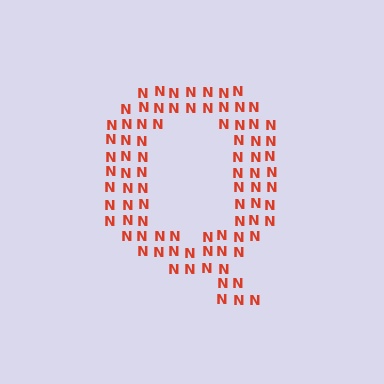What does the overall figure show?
The overall figure shows the letter Q.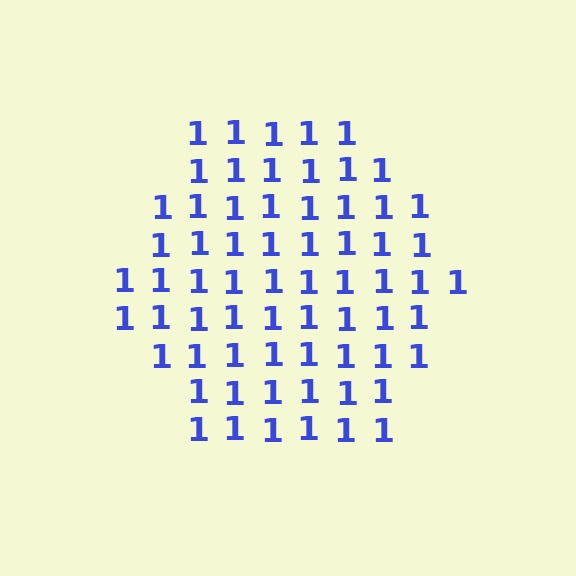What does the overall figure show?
The overall figure shows a hexagon.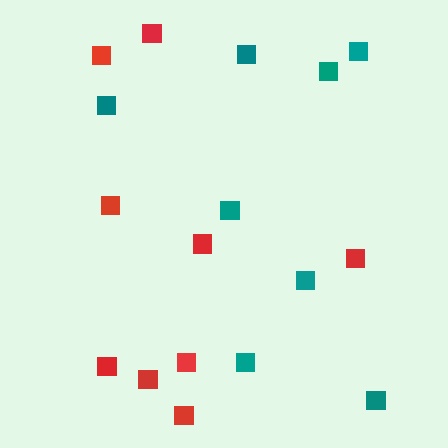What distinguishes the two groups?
There are 2 groups: one group of teal squares (8) and one group of red squares (9).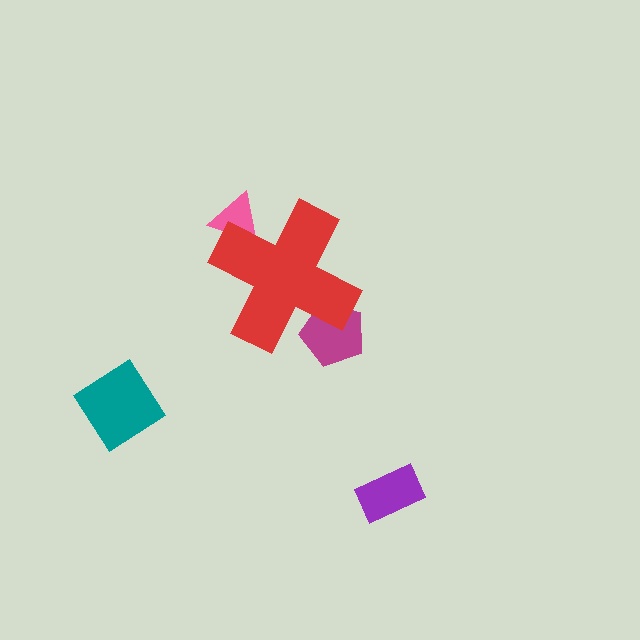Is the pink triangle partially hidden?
Yes, the pink triangle is partially hidden behind the red cross.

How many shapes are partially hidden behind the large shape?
2 shapes are partially hidden.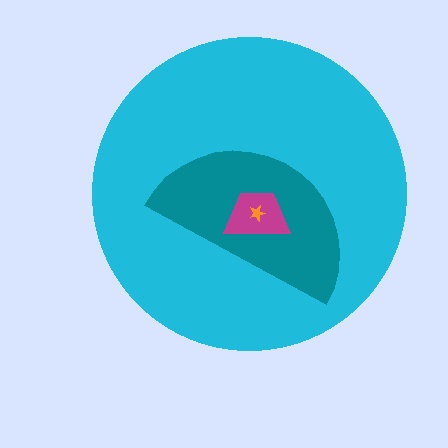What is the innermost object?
The orange star.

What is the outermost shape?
The cyan circle.